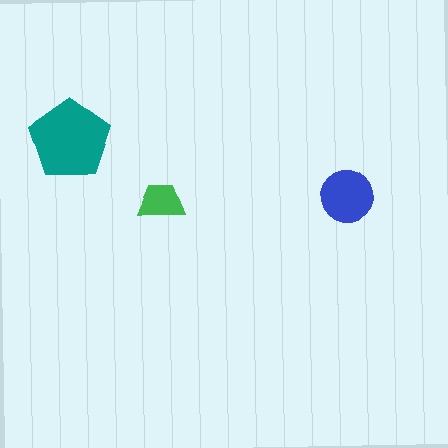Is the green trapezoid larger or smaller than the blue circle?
Smaller.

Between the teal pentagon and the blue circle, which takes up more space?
The teal pentagon.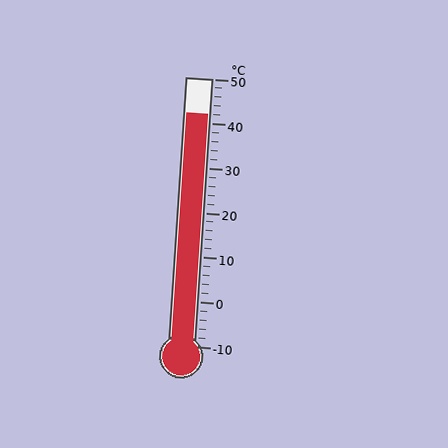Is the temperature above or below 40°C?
The temperature is above 40°C.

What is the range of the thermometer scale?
The thermometer scale ranges from -10°C to 50°C.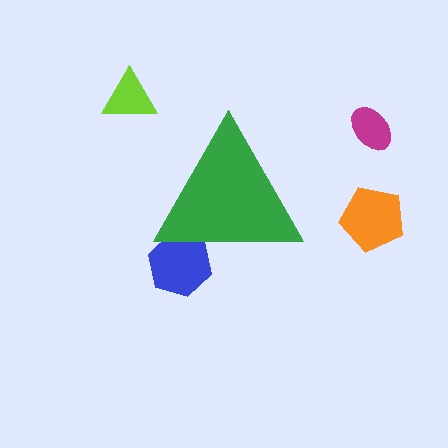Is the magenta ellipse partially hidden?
No, the magenta ellipse is fully visible.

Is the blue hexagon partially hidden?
Yes, the blue hexagon is partially hidden behind the green triangle.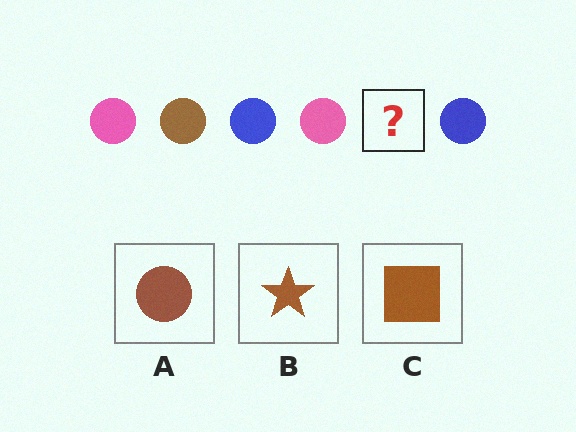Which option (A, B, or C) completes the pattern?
A.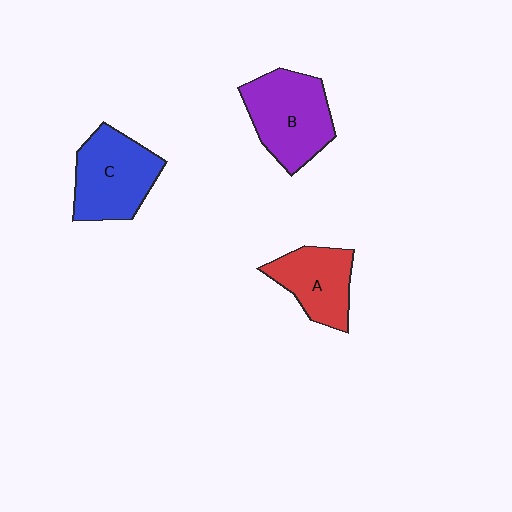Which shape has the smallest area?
Shape A (red).